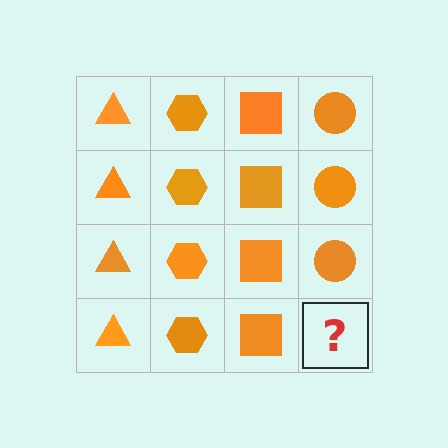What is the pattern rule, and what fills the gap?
The rule is that each column has a consistent shape. The gap should be filled with an orange circle.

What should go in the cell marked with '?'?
The missing cell should contain an orange circle.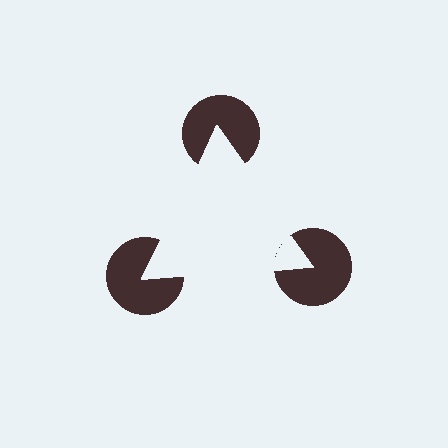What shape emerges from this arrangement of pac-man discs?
An illusory triangle — its edges are inferred from the aligned wedge cuts in the pac-man discs, not physically drawn.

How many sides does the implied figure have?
3 sides.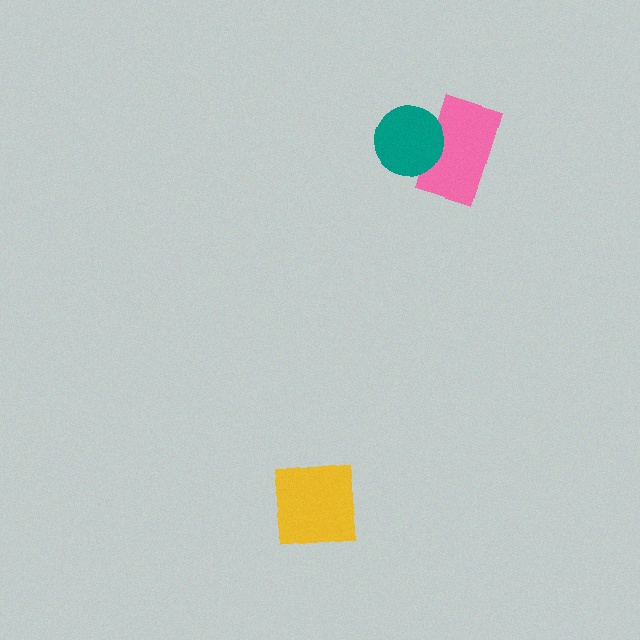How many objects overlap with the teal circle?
1 object overlaps with the teal circle.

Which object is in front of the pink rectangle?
The teal circle is in front of the pink rectangle.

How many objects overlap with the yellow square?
0 objects overlap with the yellow square.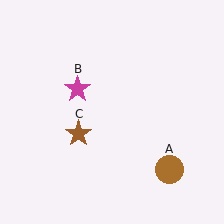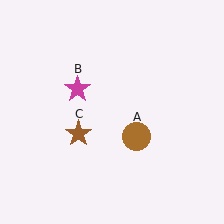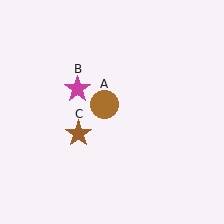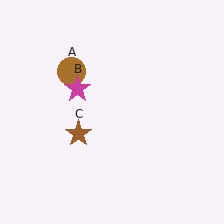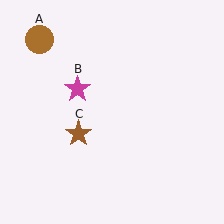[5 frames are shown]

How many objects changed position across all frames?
1 object changed position: brown circle (object A).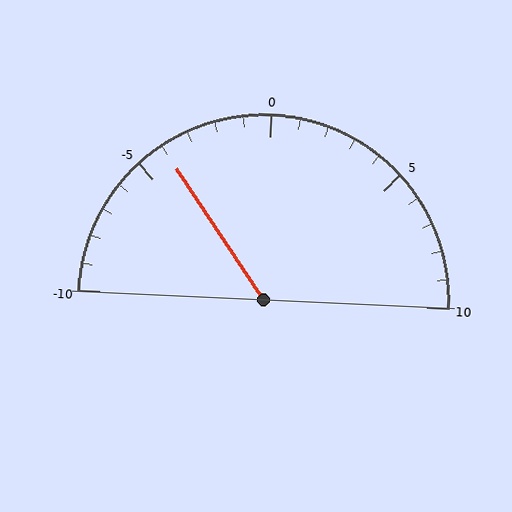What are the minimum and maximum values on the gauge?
The gauge ranges from -10 to 10.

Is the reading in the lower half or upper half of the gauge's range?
The reading is in the lower half of the range (-10 to 10).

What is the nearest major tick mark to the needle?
The nearest major tick mark is -5.